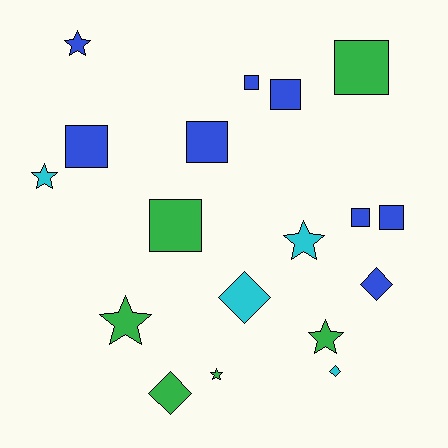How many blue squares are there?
There are 6 blue squares.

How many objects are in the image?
There are 18 objects.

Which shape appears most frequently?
Square, with 8 objects.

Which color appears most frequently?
Blue, with 8 objects.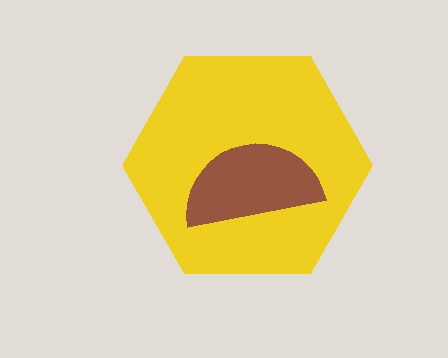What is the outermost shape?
The yellow hexagon.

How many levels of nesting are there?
2.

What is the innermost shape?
The brown semicircle.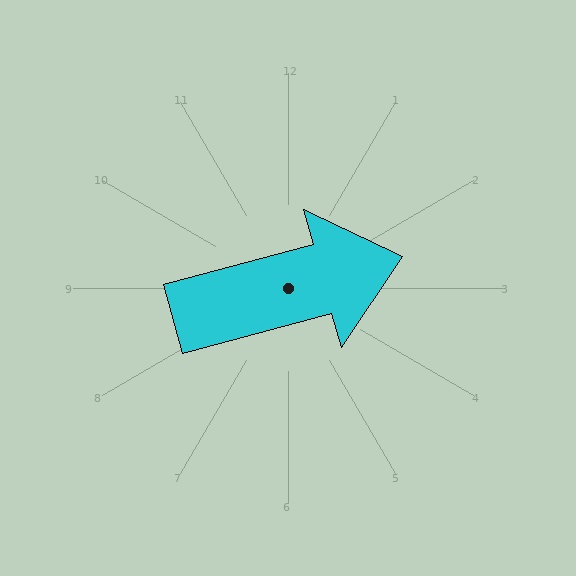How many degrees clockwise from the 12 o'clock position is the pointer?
Approximately 75 degrees.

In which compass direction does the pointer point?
East.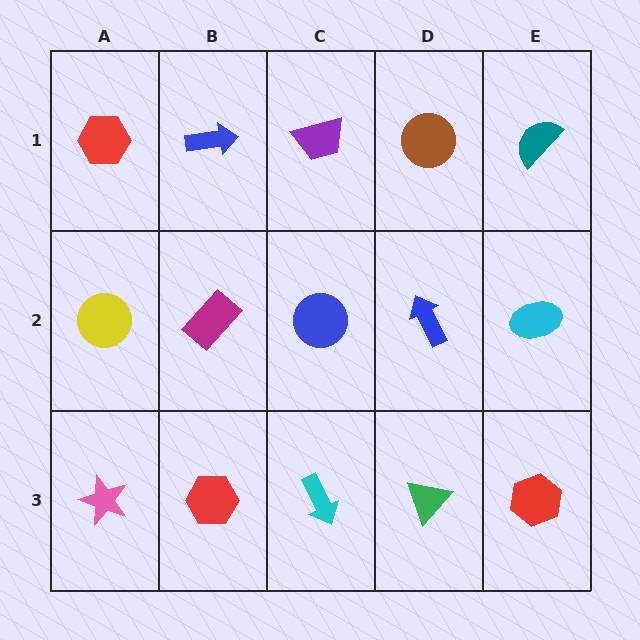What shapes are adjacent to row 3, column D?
A blue arrow (row 2, column D), a cyan arrow (row 3, column C), a red hexagon (row 3, column E).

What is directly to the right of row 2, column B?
A blue circle.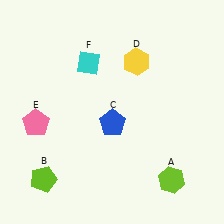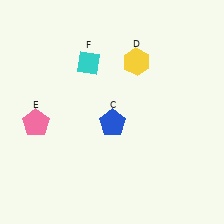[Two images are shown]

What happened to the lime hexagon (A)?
The lime hexagon (A) was removed in Image 2. It was in the bottom-right area of Image 1.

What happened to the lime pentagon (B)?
The lime pentagon (B) was removed in Image 2. It was in the bottom-left area of Image 1.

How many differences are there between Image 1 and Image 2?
There are 2 differences between the two images.